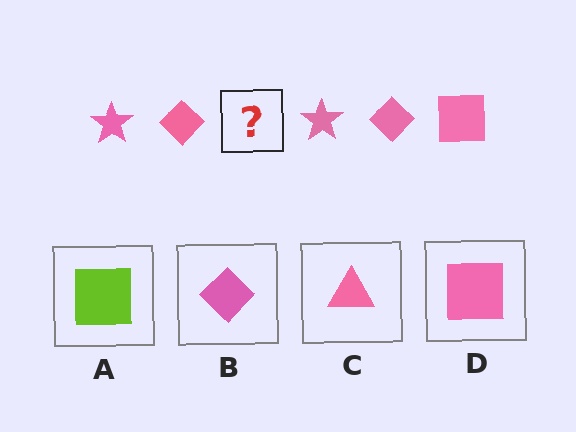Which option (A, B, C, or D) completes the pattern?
D.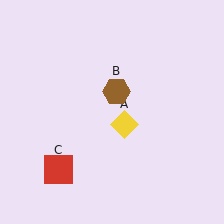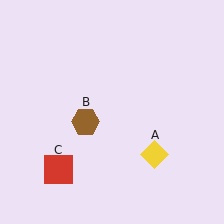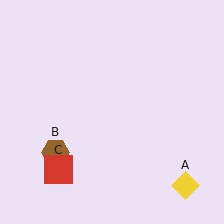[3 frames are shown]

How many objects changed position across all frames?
2 objects changed position: yellow diamond (object A), brown hexagon (object B).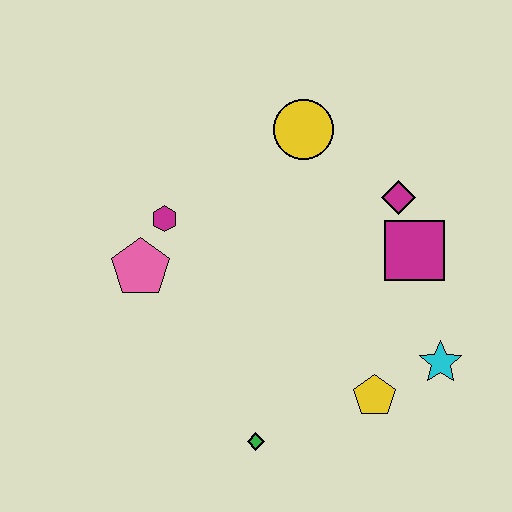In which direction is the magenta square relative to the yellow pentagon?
The magenta square is above the yellow pentagon.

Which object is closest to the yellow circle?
The magenta diamond is closest to the yellow circle.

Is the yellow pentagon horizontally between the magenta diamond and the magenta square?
No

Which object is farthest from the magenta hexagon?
The cyan star is farthest from the magenta hexagon.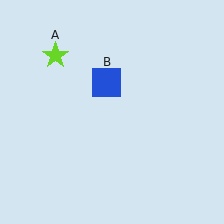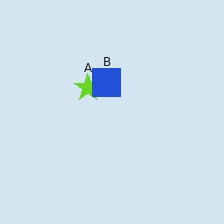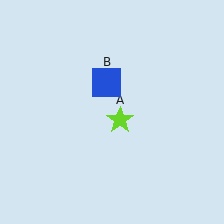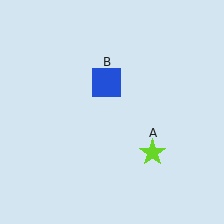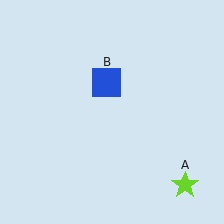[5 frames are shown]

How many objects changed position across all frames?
1 object changed position: lime star (object A).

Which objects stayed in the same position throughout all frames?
Blue square (object B) remained stationary.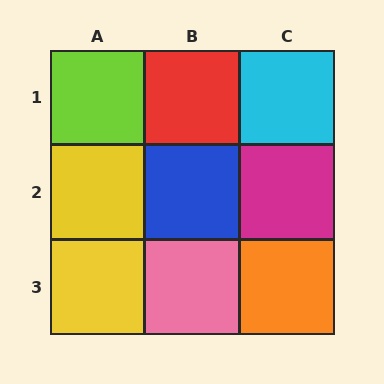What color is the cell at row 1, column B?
Red.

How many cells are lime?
1 cell is lime.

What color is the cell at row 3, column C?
Orange.